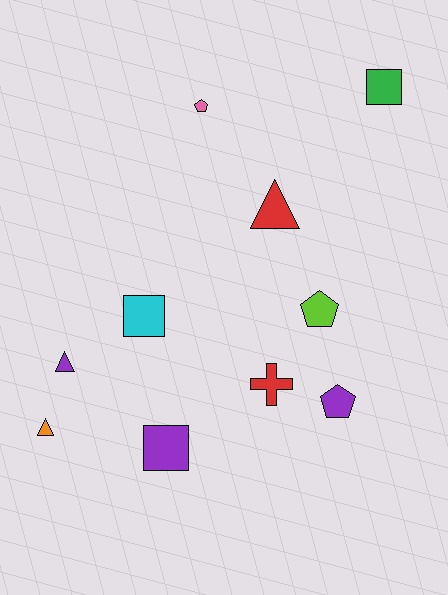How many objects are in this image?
There are 10 objects.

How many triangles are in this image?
There are 3 triangles.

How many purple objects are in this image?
There are 3 purple objects.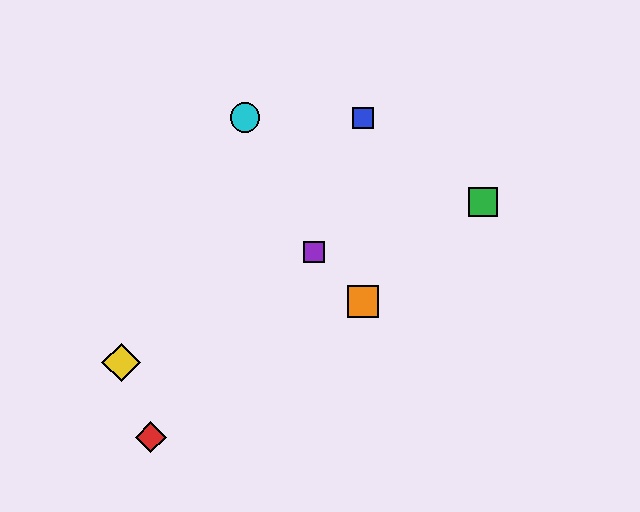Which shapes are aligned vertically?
The blue square, the orange square are aligned vertically.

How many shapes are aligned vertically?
2 shapes (the blue square, the orange square) are aligned vertically.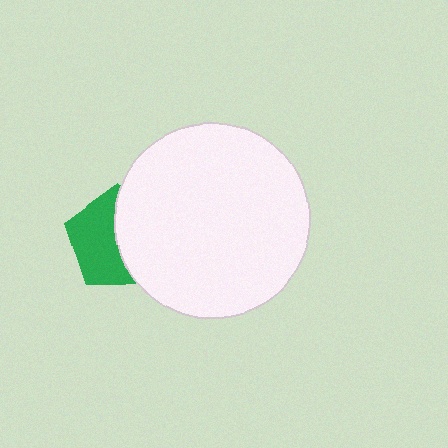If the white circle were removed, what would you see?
You would see the complete green pentagon.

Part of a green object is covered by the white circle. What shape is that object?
It is a pentagon.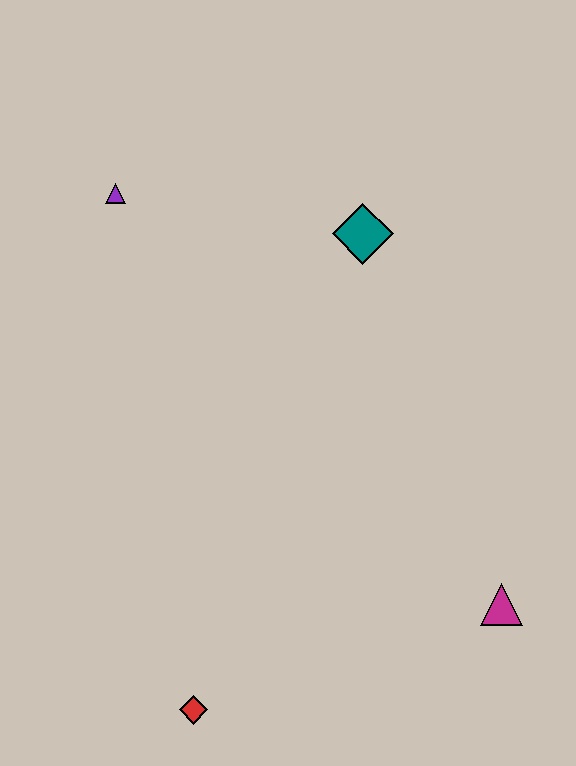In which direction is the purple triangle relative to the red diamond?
The purple triangle is above the red diamond.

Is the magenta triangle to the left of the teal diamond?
No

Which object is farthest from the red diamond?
The purple triangle is farthest from the red diamond.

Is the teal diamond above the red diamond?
Yes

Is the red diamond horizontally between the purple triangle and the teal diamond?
Yes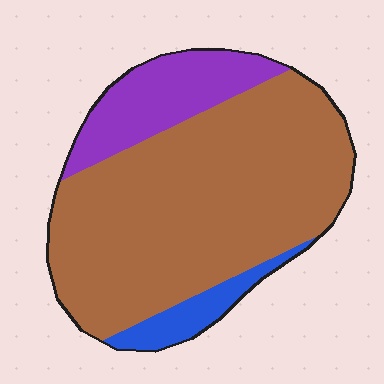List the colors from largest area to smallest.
From largest to smallest: brown, purple, blue.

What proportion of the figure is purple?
Purple takes up between a sixth and a third of the figure.